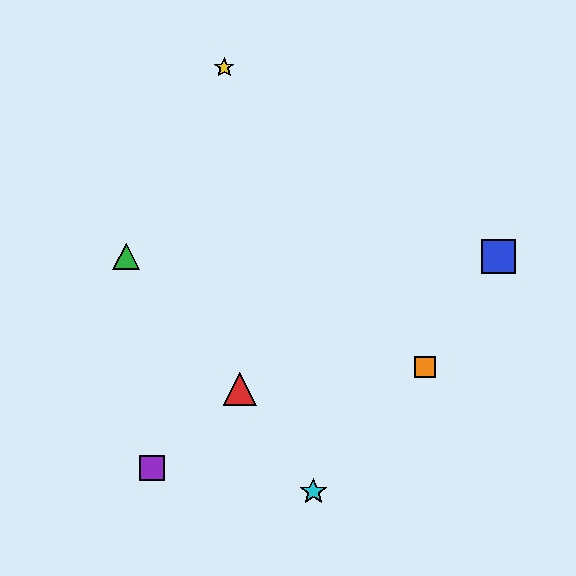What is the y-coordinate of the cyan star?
The cyan star is at y≈492.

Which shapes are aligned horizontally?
The blue square, the green triangle are aligned horizontally.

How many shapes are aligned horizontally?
2 shapes (the blue square, the green triangle) are aligned horizontally.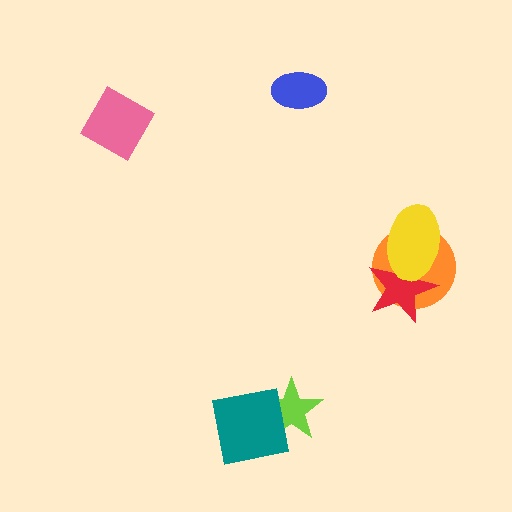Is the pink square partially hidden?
No, no other shape covers it.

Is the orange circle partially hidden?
Yes, it is partially covered by another shape.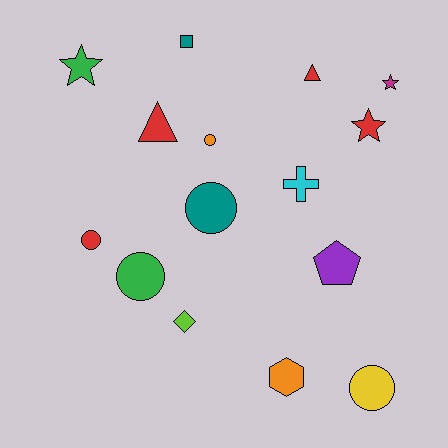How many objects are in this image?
There are 15 objects.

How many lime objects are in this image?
There is 1 lime object.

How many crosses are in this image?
There is 1 cross.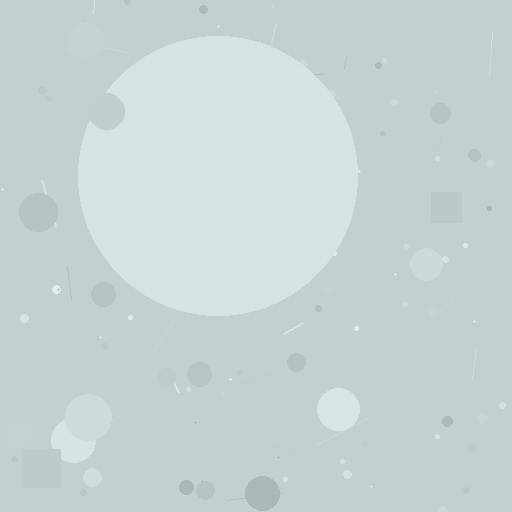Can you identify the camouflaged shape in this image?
The camouflaged shape is a circle.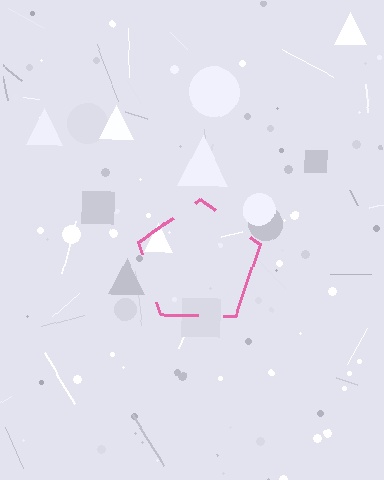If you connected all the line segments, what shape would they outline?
They would outline a pentagon.